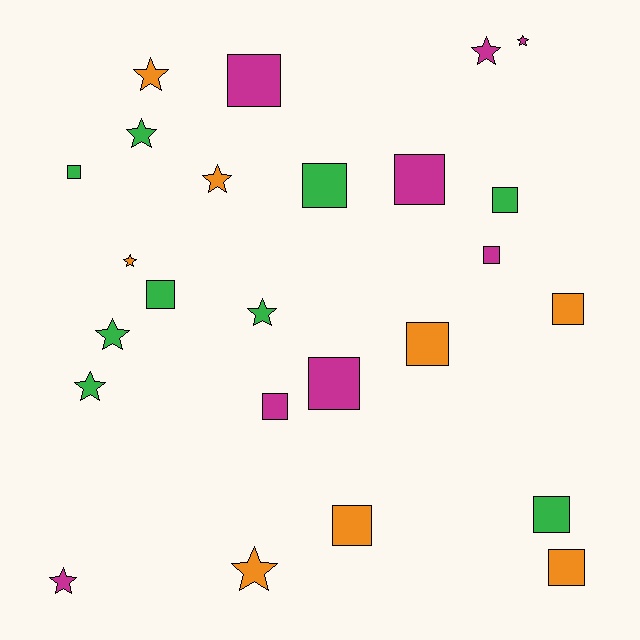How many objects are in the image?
There are 25 objects.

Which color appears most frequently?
Green, with 9 objects.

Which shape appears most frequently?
Square, with 14 objects.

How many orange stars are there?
There are 4 orange stars.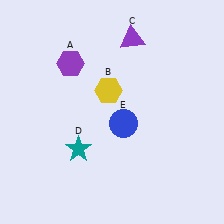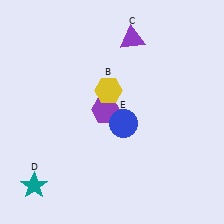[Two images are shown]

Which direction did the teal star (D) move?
The teal star (D) moved left.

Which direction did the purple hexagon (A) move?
The purple hexagon (A) moved down.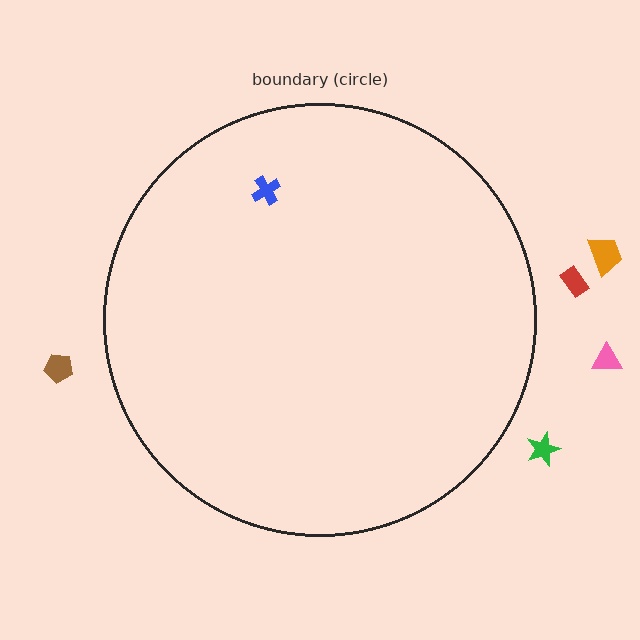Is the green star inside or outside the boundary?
Outside.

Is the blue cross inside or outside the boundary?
Inside.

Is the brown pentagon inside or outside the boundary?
Outside.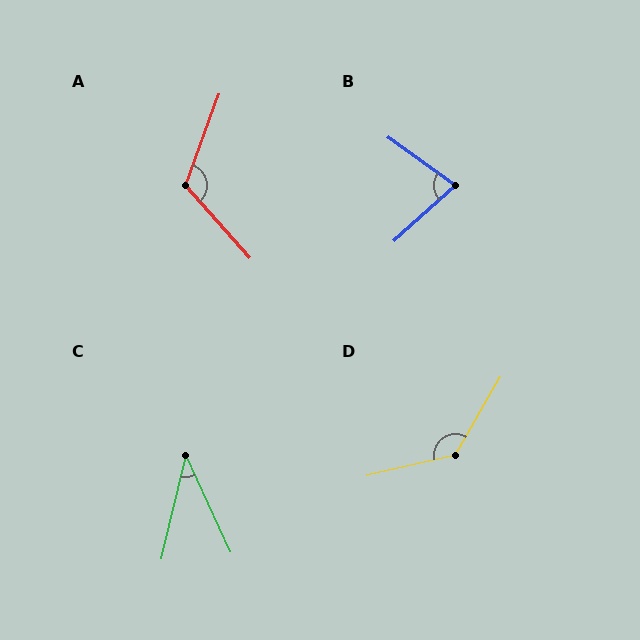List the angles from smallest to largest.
C (38°), B (78°), A (118°), D (133°).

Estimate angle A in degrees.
Approximately 118 degrees.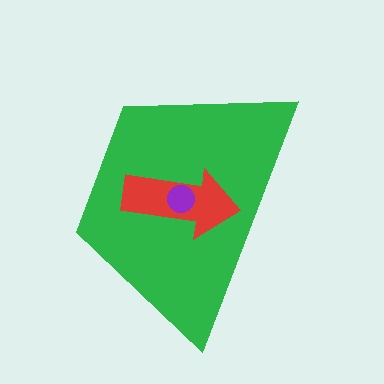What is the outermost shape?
The green trapezoid.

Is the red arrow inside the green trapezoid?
Yes.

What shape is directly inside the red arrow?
The purple circle.